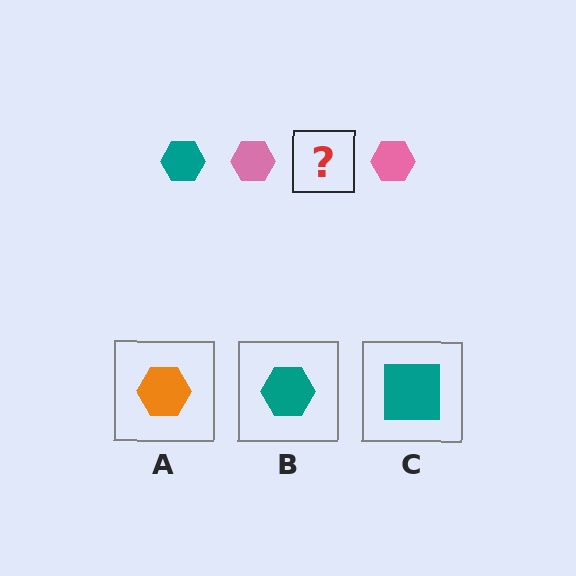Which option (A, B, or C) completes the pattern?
B.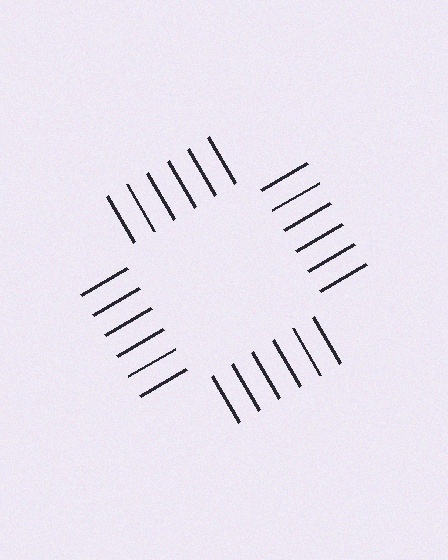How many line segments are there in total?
24 — 6 along each of the 4 edges.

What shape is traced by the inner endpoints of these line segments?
An illusory square — the line segments terminate on its edges but no continuous stroke is drawn.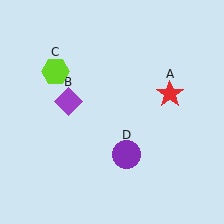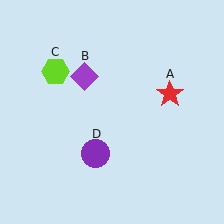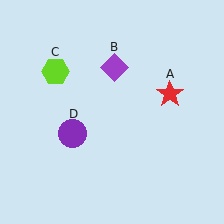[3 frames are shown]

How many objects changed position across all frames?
2 objects changed position: purple diamond (object B), purple circle (object D).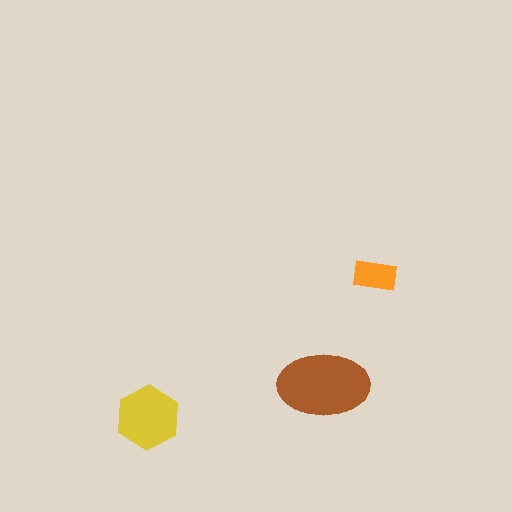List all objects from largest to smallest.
The brown ellipse, the yellow hexagon, the orange rectangle.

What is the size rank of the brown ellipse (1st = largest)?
1st.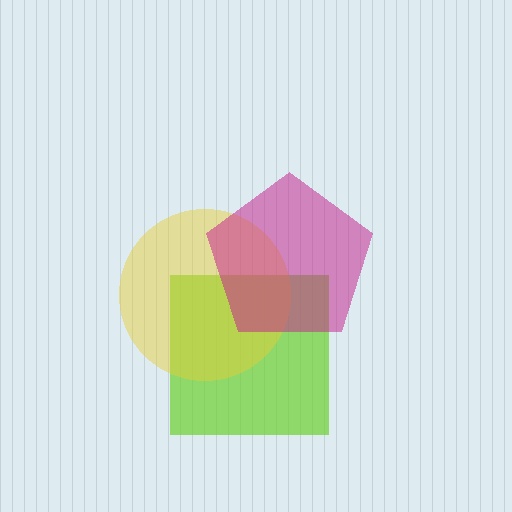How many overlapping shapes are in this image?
There are 3 overlapping shapes in the image.